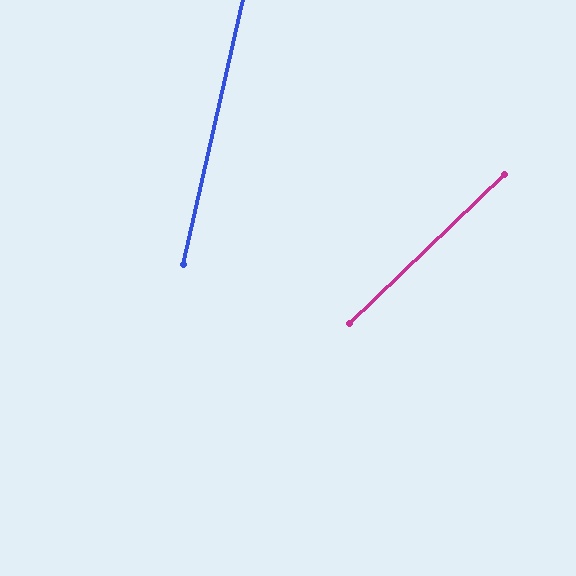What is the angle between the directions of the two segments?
Approximately 34 degrees.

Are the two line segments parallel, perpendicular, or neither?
Neither parallel nor perpendicular — they differ by about 34°.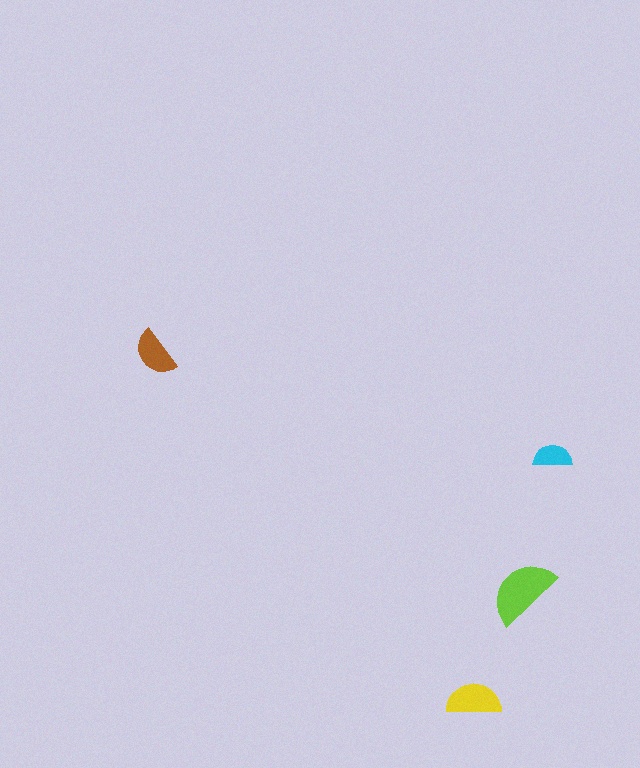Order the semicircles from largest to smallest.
the lime one, the yellow one, the brown one, the cyan one.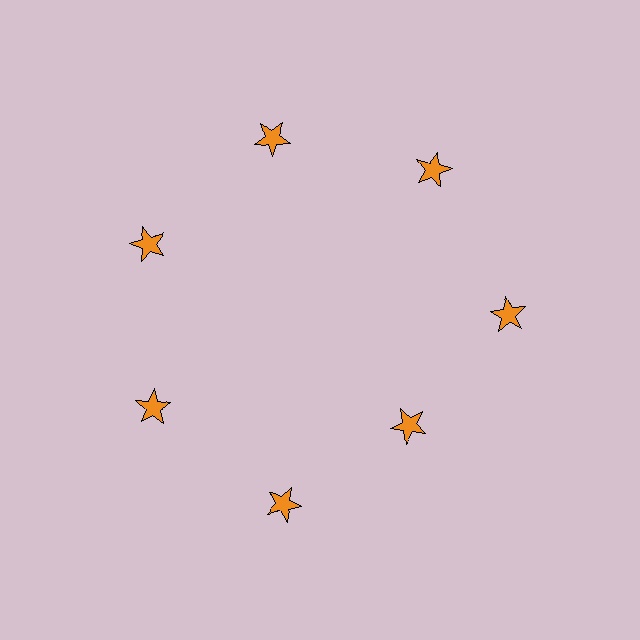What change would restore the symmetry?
The symmetry would be restored by moving it outward, back onto the ring so that all 7 stars sit at equal angles and equal distance from the center.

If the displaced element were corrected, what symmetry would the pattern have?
It would have 7-fold rotational symmetry — the pattern would map onto itself every 51 degrees.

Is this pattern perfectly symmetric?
No. The 7 orange stars are arranged in a ring, but one element near the 5 o'clock position is pulled inward toward the center, breaking the 7-fold rotational symmetry.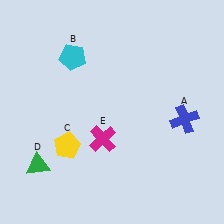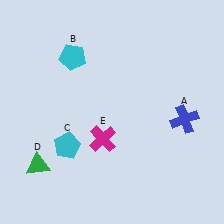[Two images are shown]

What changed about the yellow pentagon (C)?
In Image 1, C is yellow. In Image 2, it changed to cyan.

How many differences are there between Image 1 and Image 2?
There is 1 difference between the two images.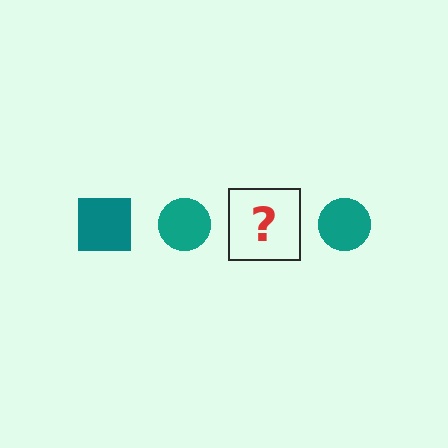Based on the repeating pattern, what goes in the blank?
The blank should be a teal square.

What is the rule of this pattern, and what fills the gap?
The rule is that the pattern cycles through square, circle shapes in teal. The gap should be filled with a teal square.